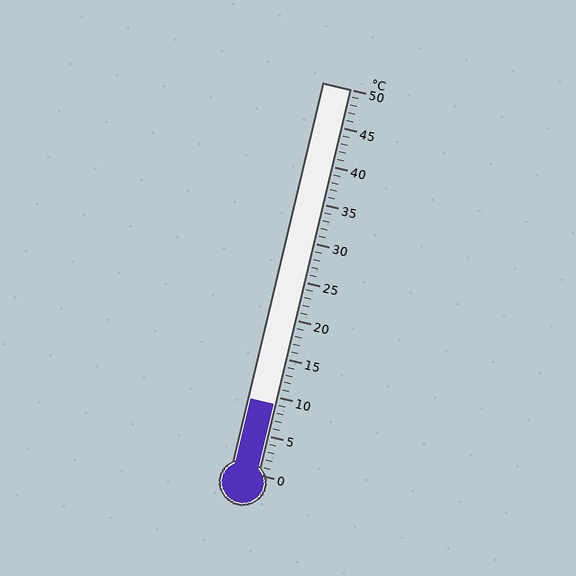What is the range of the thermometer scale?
The thermometer scale ranges from 0°C to 50°C.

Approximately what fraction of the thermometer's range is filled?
The thermometer is filled to approximately 20% of its range.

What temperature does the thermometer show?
The thermometer shows approximately 9°C.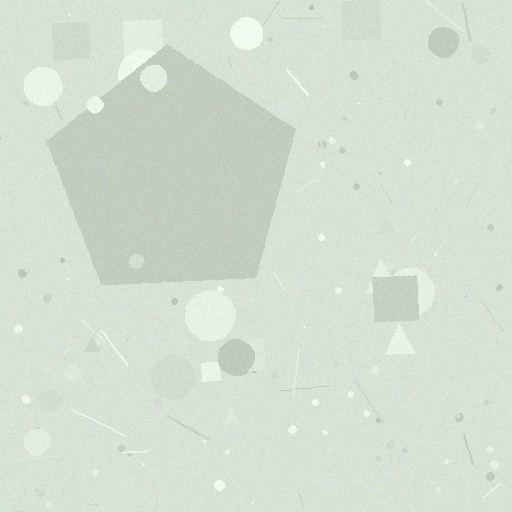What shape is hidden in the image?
A pentagon is hidden in the image.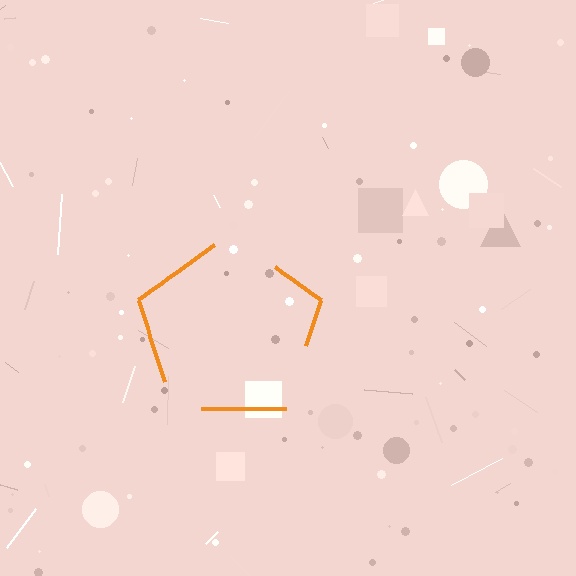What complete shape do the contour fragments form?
The contour fragments form a pentagon.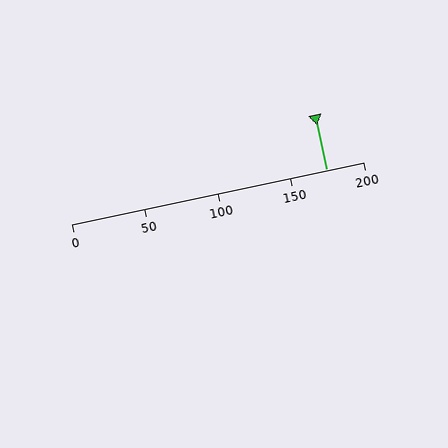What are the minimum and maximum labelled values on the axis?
The axis runs from 0 to 200.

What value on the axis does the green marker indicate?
The marker indicates approximately 175.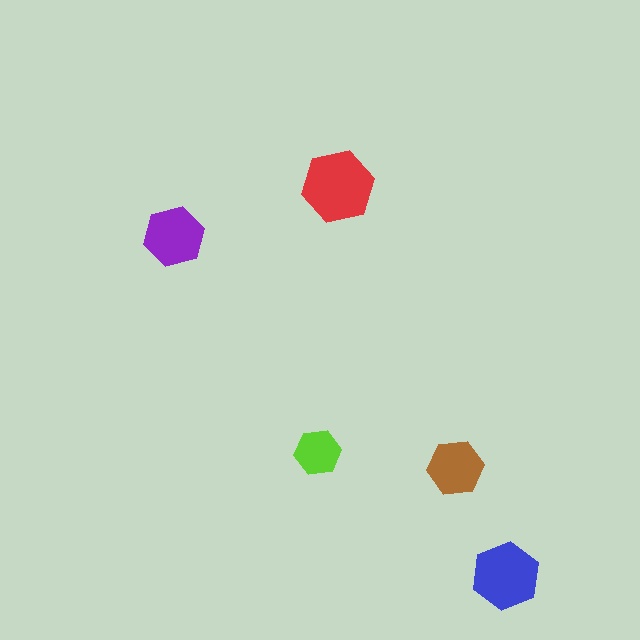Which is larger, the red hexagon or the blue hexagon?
The red one.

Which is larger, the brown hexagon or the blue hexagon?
The blue one.